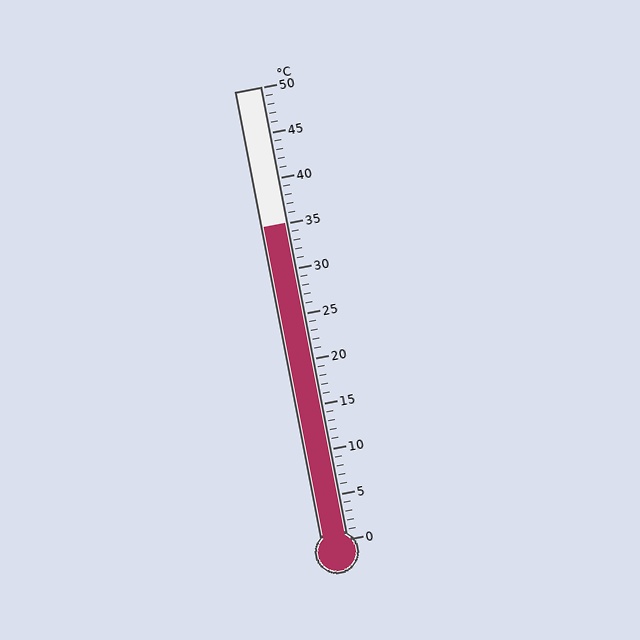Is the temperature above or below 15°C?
The temperature is above 15°C.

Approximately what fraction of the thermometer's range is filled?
The thermometer is filled to approximately 70% of its range.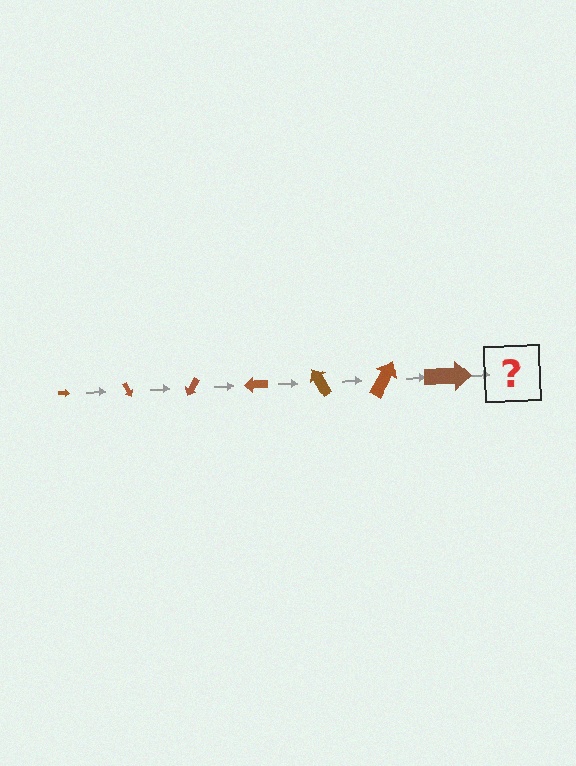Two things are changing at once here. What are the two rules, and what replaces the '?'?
The two rules are that the arrow grows larger each step and it rotates 60 degrees each step. The '?' should be an arrow, larger than the previous one and rotated 420 degrees from the start.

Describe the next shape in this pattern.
It should be an arrow, larger than the previous one and rotated 420 degrees from the start.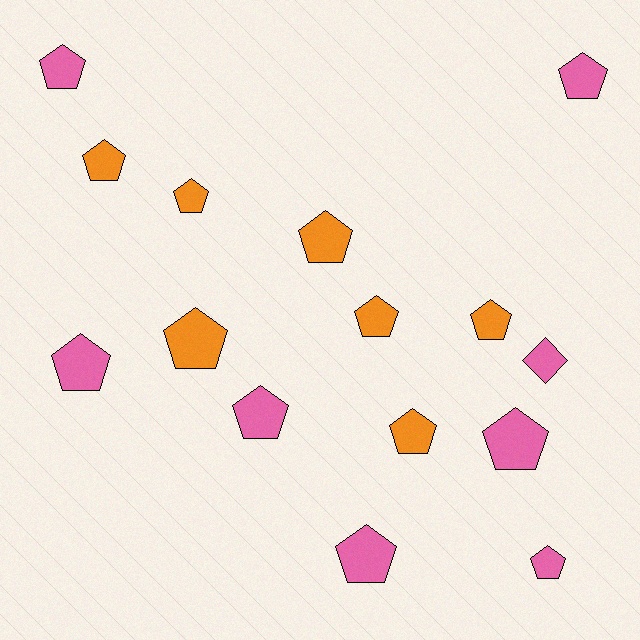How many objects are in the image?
There are 15 objects.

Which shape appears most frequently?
Pentagon, with 14 objects.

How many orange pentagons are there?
There are 7 orange pentagons.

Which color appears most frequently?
Pink, with 8 objects.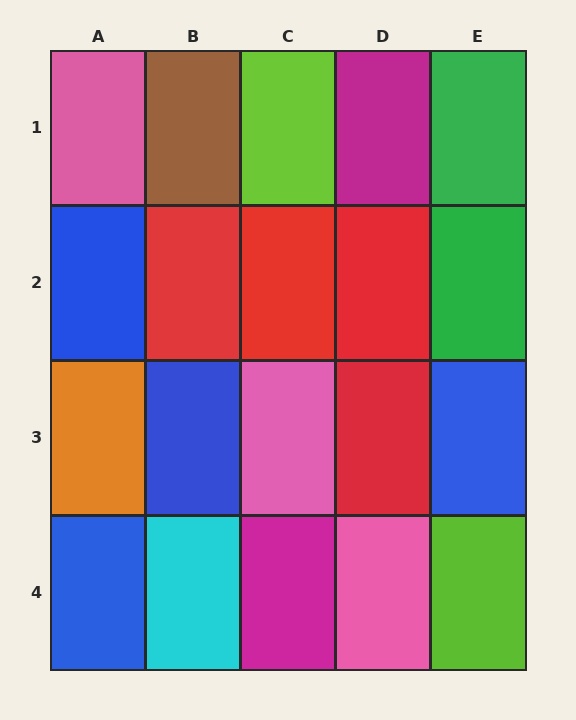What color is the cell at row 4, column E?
Lime.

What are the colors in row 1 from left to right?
Pink, brown, lime, magenta, green.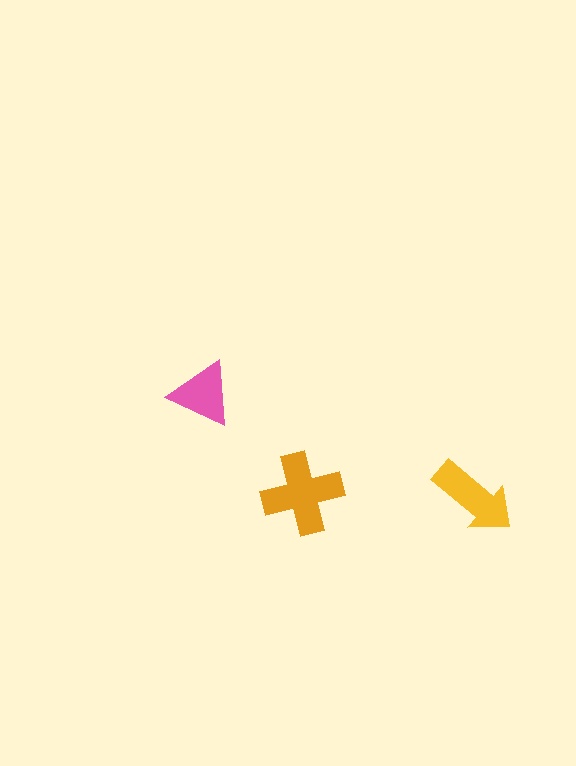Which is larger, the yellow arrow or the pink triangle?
The yellow arrow.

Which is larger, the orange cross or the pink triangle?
The orange cross.